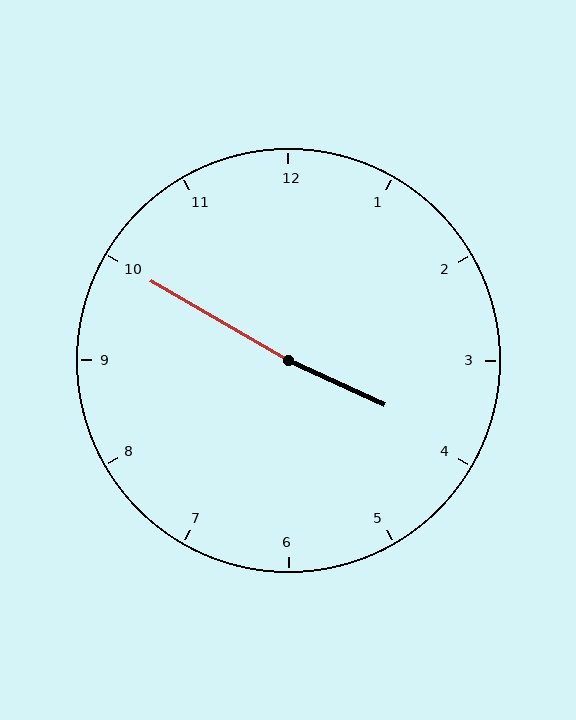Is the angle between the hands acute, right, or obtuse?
It is obtuse.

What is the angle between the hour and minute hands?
Approximately 175 degrees.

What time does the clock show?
3:50.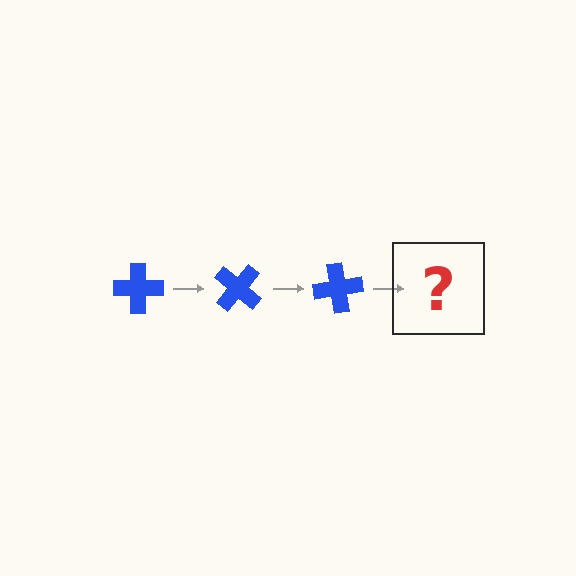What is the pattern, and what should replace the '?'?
The pattern is that the cross rotates 40 degrees each step. The '?' should be a blue cross rotated 120 degrees.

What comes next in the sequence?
The next element should be a blue cross rotated 120 degrees.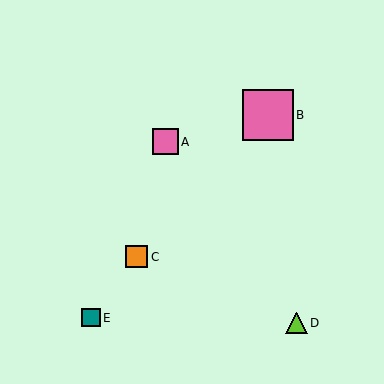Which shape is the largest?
The pink square (labeled B) is the largest.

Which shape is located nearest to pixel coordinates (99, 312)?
The teal square (labeled E) at (91, 318) is nearest to that location.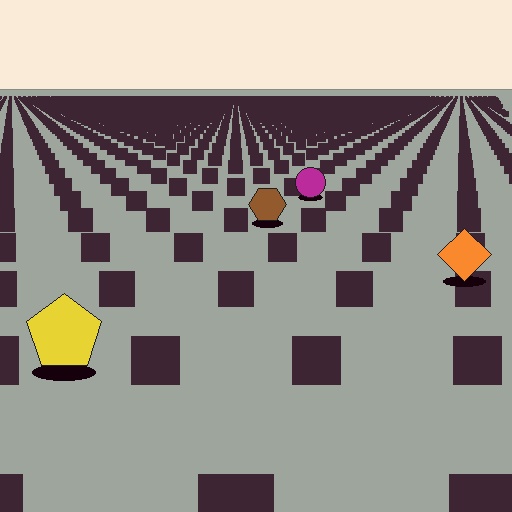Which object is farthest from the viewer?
The magenta circle is farthest from the viewer. It appears smaller and the ground texture around it is denser.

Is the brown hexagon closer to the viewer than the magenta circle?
Yes. The brown hexagon is closer — you can tell from the texture gradient: the ground texture is coarser near it.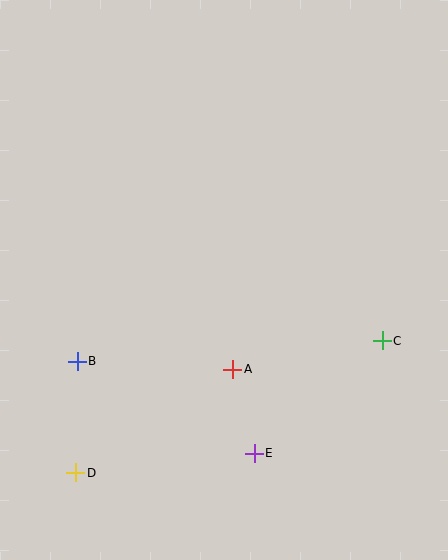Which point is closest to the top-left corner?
Point B is closest to the top-left corner.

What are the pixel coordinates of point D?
Point D is at (76, 473).